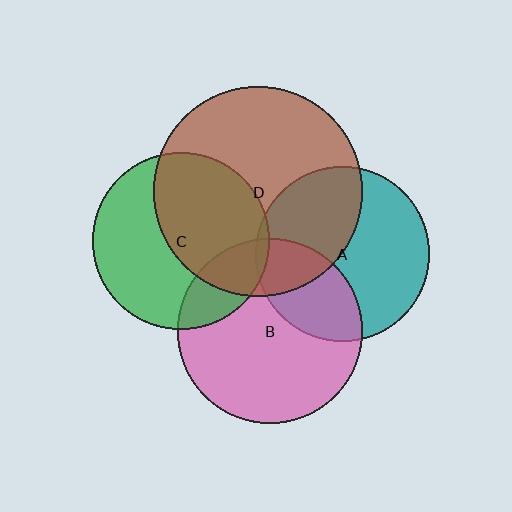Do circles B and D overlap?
Yes.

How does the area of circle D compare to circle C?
Approximately 1.4 times.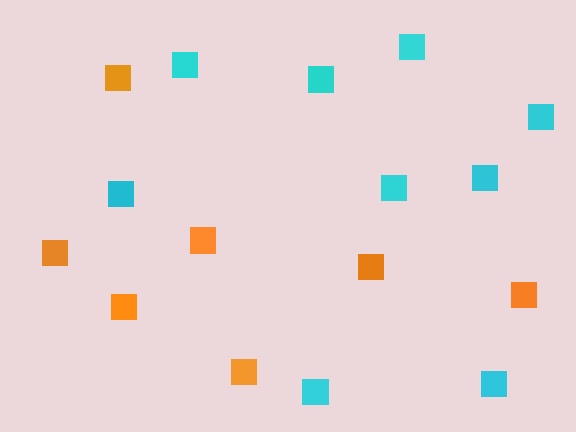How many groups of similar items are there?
There are 2 groups: one group of cyan squares (9) and one group of orange squares (7).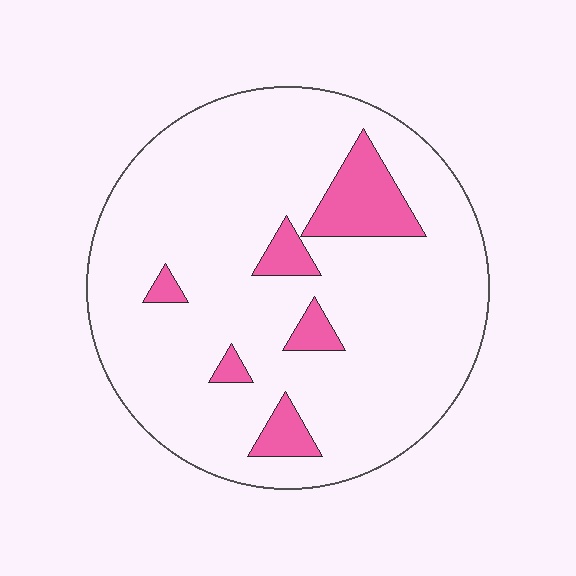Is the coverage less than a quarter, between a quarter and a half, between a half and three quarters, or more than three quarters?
Less than a quarter.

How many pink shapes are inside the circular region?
6.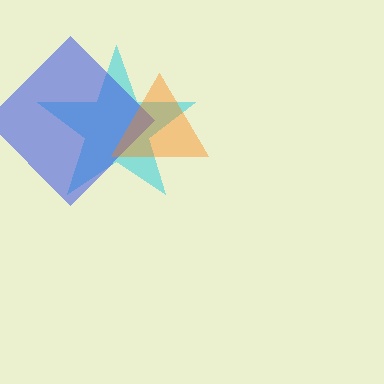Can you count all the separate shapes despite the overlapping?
Yes, there are 3 separate shapes.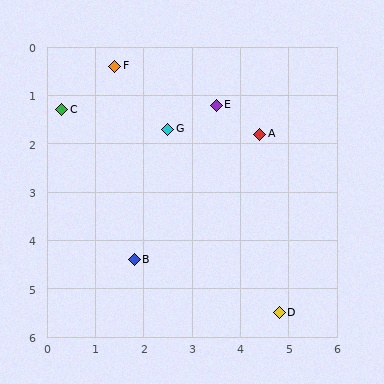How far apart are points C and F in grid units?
Points C and F are about 1.4 grid units apart.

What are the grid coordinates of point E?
Point E is at approximately (3.5, 1.2).